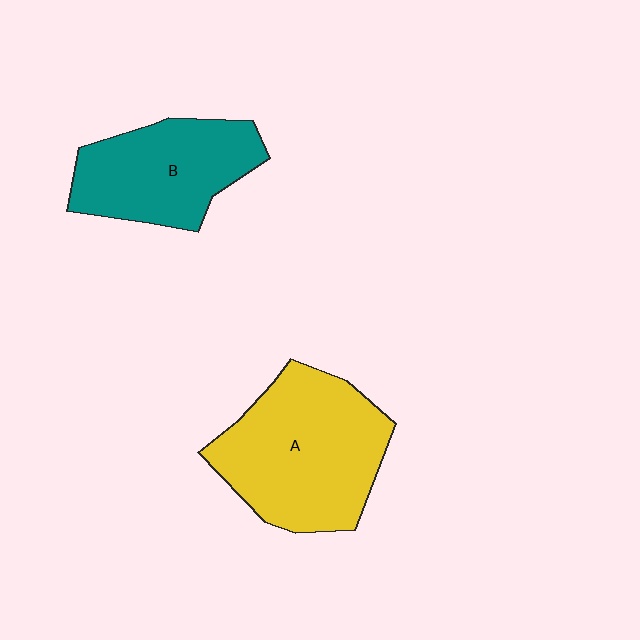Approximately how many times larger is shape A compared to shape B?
Approximately 1.4 times.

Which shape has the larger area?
Shape A (yellow).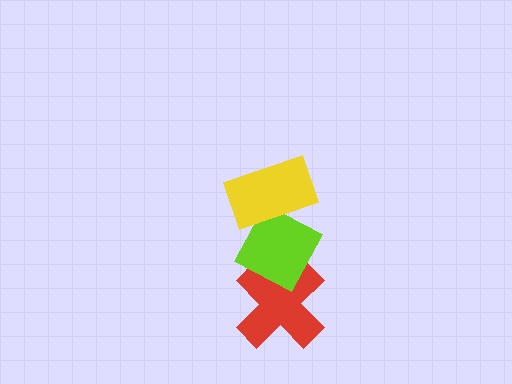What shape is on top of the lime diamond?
The yellow rectangle is on top of the lime diamond.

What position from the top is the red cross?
The red cross is 3rd from the top.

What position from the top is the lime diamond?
The lime diamond is 2nd from the top.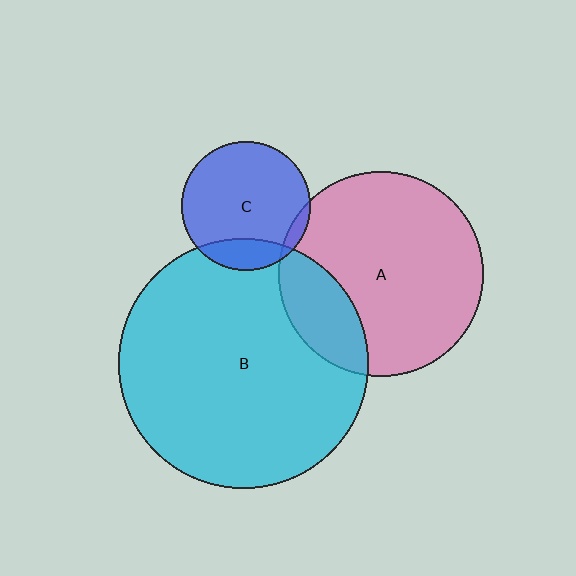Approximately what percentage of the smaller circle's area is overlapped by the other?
Approximately 20%.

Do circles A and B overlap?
Yes.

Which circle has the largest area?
Circle B (cyan).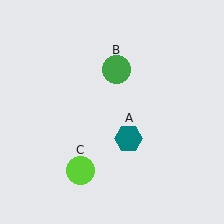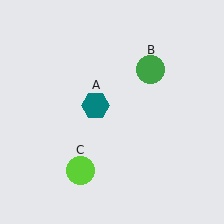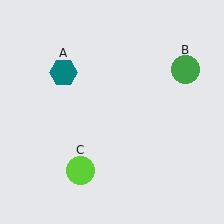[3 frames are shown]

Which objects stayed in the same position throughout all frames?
Lime circle (object C) remained stationary.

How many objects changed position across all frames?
2 objects changed position: teal hexagon (object A), green circle (object B).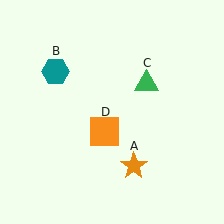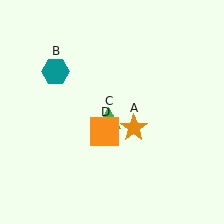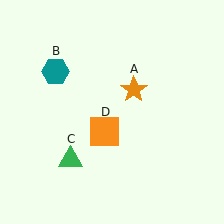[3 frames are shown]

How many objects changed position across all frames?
2 objects changed position: orange star (object A), green triangle (object C).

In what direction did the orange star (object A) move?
The orange star (object A) moved up.